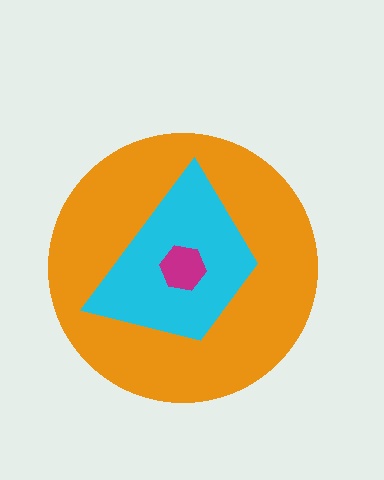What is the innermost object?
The magenta hexagon.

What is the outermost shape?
The orange circle.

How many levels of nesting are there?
3.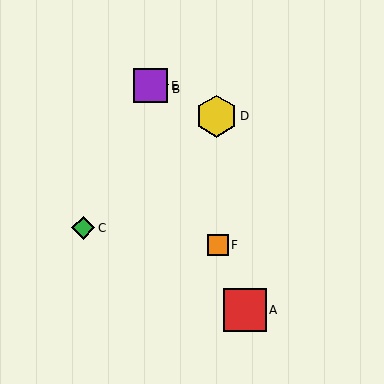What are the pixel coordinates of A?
Object A is at (245, 310).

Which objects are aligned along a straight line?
Objects A, B, E, F are aligned along a straight line.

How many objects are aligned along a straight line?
4 objects (A, B, E, F) are aligned along a straight line.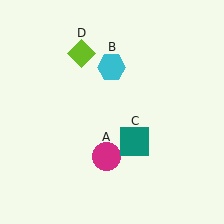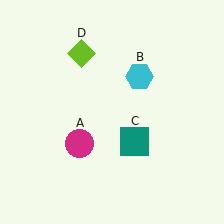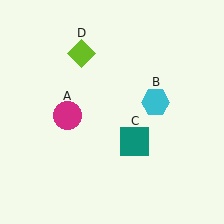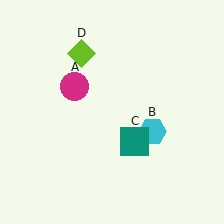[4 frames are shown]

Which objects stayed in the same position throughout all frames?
Teal square (object C) and lime diamond (object D) remained stationary.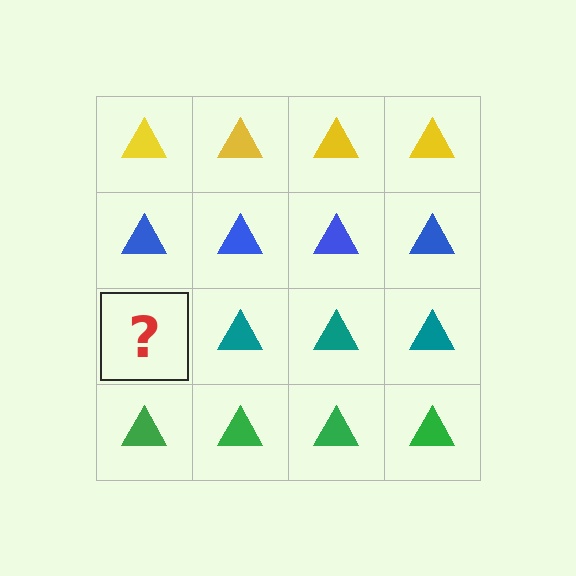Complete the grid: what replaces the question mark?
The question mark should be replaced with a teal triangle.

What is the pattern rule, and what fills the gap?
The rule is that each row has a consistent color. The gap should be filled with a teal triangle.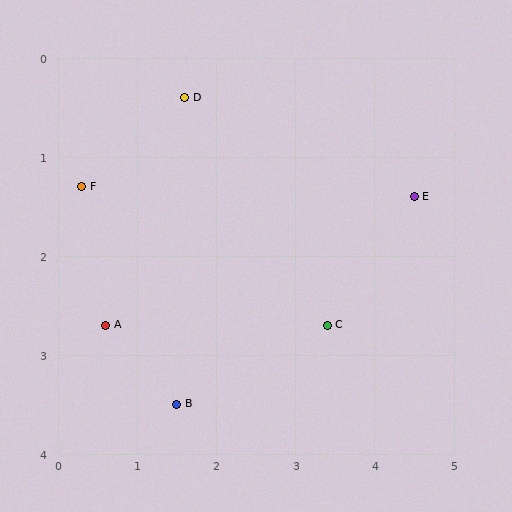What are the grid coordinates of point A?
Point A is at approximately (0.6, 2.7).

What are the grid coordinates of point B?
Point B is at approximately (1.5, 3.5).